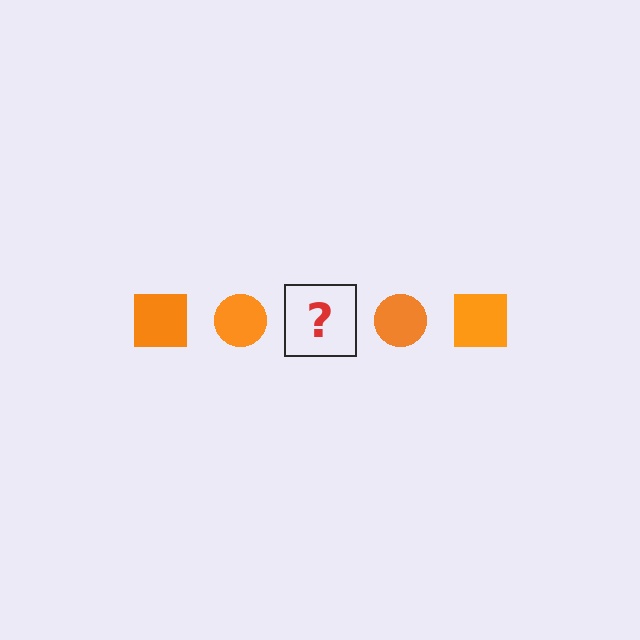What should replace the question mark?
The question mark should be replaced with an orange square.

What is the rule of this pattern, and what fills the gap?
The rule is that the pattern cycles through square, circle shapes in orange. The gap should be filled with an orange square.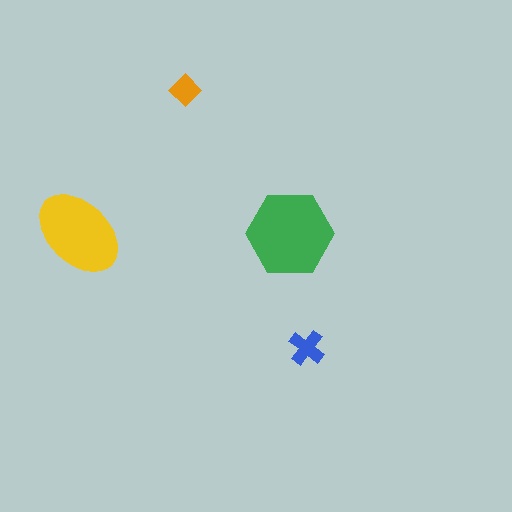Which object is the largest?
The green hexagon.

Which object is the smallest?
The orange diamond.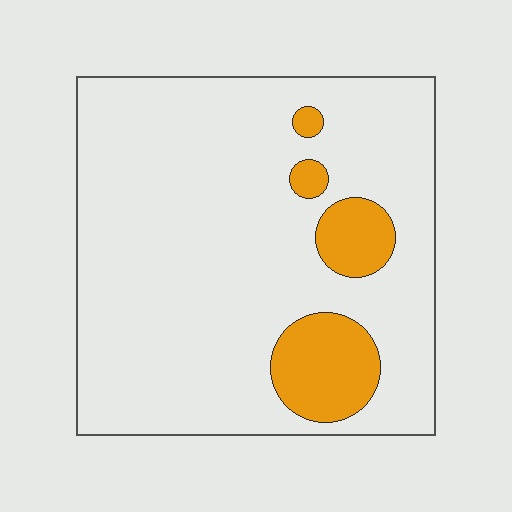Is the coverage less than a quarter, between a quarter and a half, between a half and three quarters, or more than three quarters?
Less than a quarter.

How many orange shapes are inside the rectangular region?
4.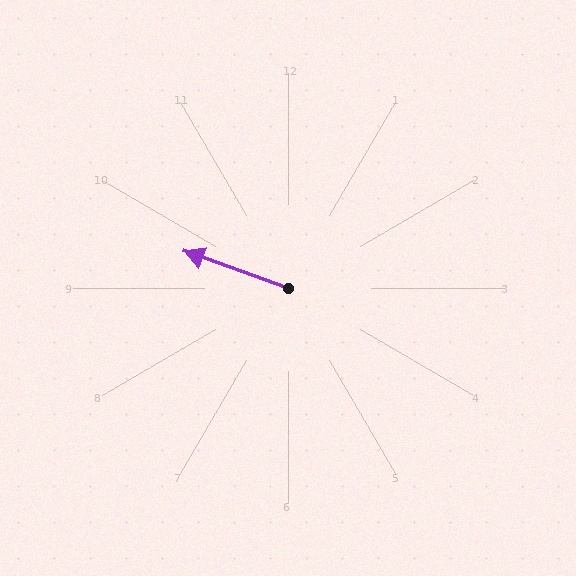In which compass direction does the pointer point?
West.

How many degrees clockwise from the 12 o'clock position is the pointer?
Approximately 290 degrees.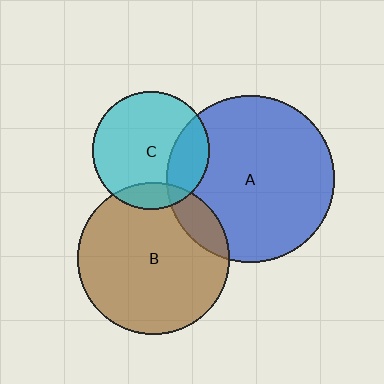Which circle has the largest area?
Circle A (blue).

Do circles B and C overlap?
Yes.